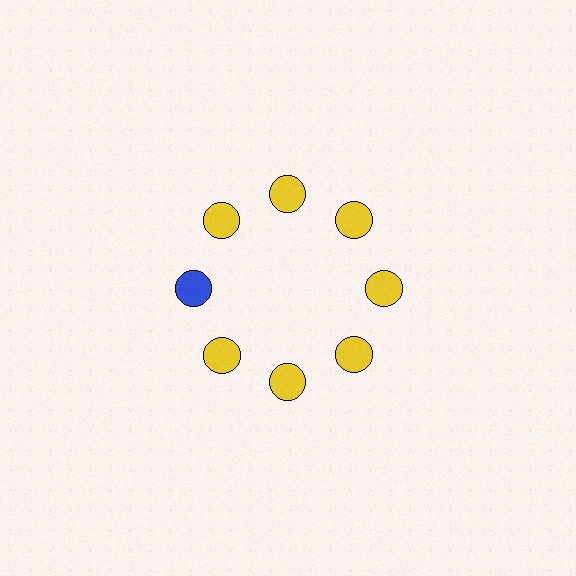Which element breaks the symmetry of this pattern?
The blue circle at roughly the 9 o'clock position breaks the symmetry. All other shapes are yellow circles.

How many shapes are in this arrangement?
There are 8 shapes arranged in a ring pattern.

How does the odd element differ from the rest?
It has a different color: blue instead of yellow.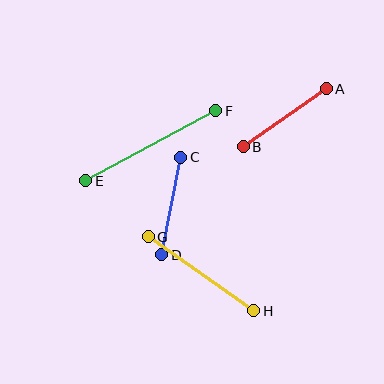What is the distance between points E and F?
The distance is approximately 147 pixels.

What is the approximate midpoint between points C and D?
The midpoint is at approximately (171, 206) pixels.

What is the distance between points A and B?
The distance is approximately 101 pixels.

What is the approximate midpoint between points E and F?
The midpoint is at approximately (151, 146) pixels.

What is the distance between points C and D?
The distance is approximately 99 pixels.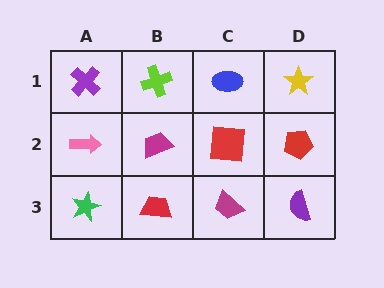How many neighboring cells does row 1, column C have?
3.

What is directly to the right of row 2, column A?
A magenta trapezoid.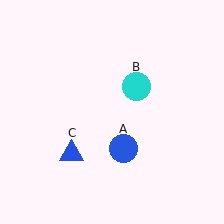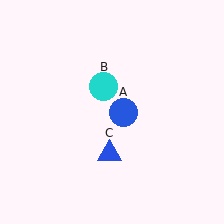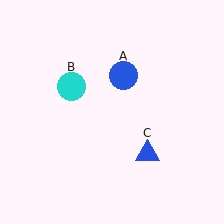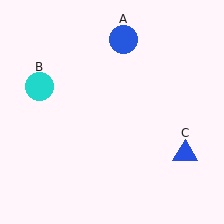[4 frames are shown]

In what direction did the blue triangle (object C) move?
The blue triangle (object C) moved right.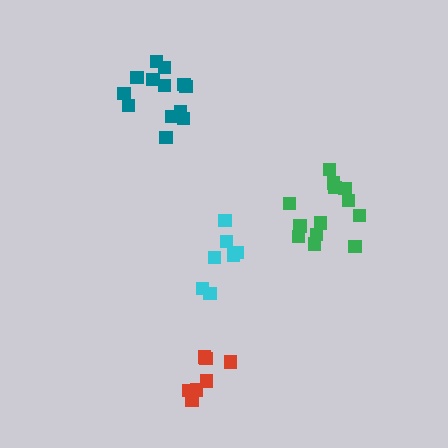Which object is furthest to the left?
The teal cluster is leftmost.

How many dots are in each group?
Group 1: 7 dots, Group 2: 13 dots, Group 3: 7 dots, Group 4: 13 dots (40 total).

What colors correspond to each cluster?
The clusters are colored: cyan, green, red, teal.